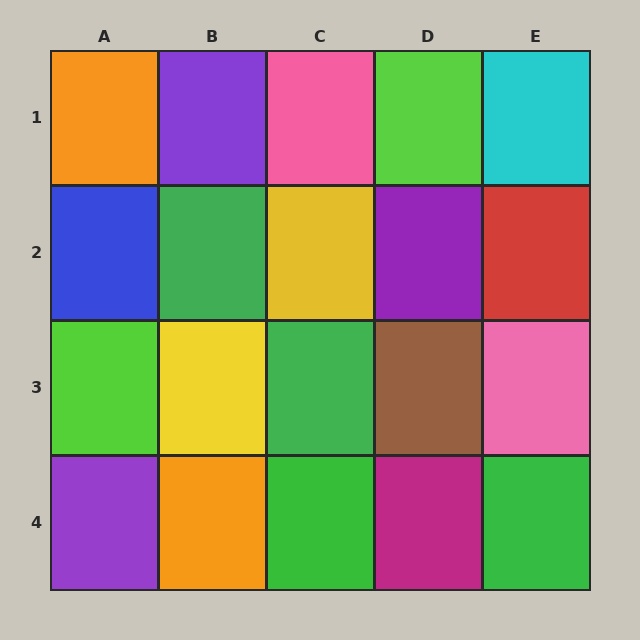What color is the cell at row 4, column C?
Green.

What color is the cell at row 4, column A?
Purple.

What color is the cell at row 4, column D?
Magenta.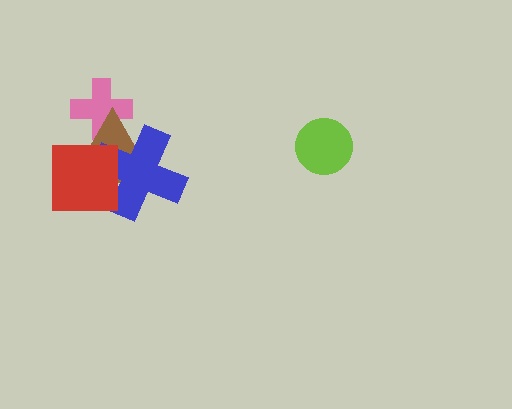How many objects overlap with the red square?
2 objects overlap with the red square.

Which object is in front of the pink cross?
The brown triangle is in front of the pink cross.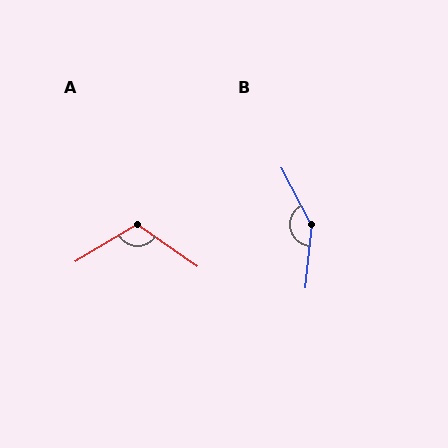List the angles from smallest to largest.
A (114°), B (146°).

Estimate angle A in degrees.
Approximately 114 degrees.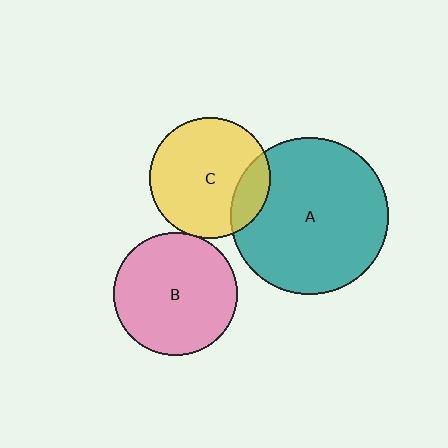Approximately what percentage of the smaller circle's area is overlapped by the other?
Approximately 5%.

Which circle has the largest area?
Circle A (teal).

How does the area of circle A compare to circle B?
Approximately 1.6 times.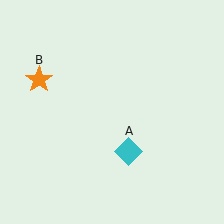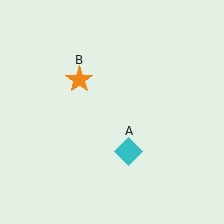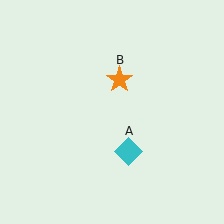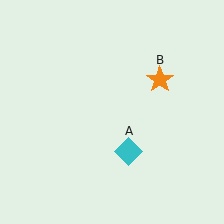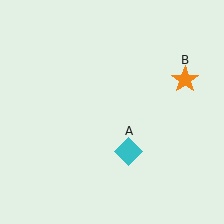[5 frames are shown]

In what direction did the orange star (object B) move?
The orange star (object B) moved right.